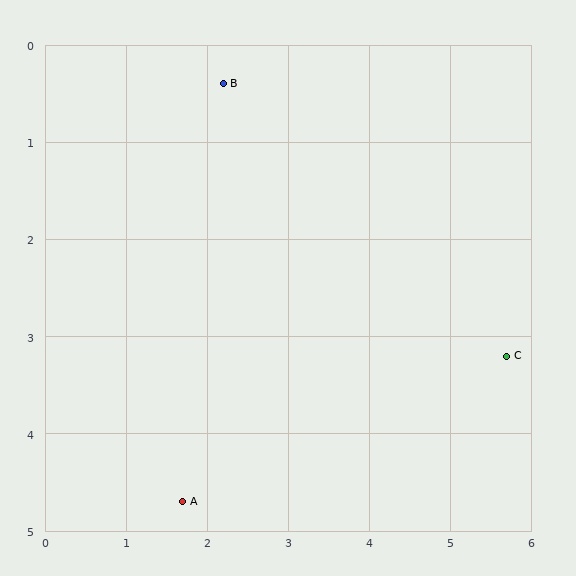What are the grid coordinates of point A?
Point A is at approximately (1.7, 4.7).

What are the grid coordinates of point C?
Point C is at approximately (5.7, 3.2).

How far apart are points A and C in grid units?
Points A and C are about 4.3 grid units apart.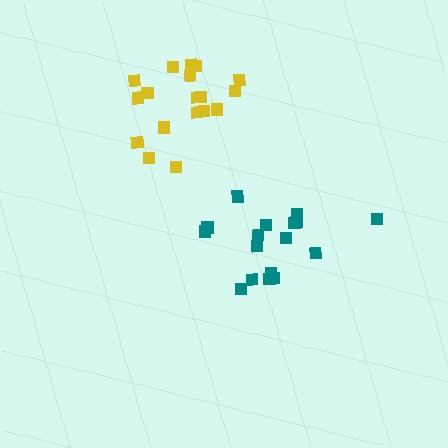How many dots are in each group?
Group 1: 17 dots, Group 2: 18 dots (35 total).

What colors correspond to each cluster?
The clusters are colored: teal, yellow.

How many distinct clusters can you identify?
There are 2 distinct clusters.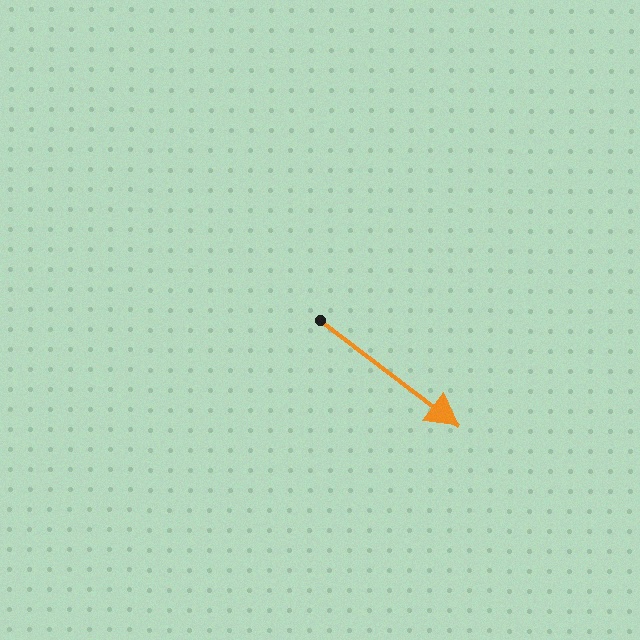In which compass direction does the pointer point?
Southeast.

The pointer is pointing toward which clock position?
Roughly 4 o'clock.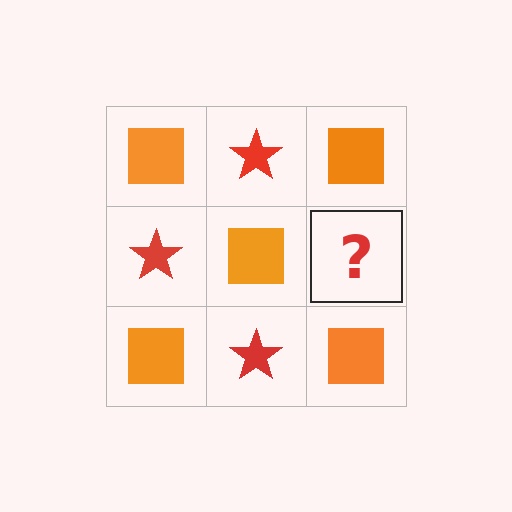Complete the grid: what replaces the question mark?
The question mark should be replaced with a red star.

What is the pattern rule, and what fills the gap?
The rule is that it alternates orange square and red star in a checkerboard pattern. The gap should be filled with a red star.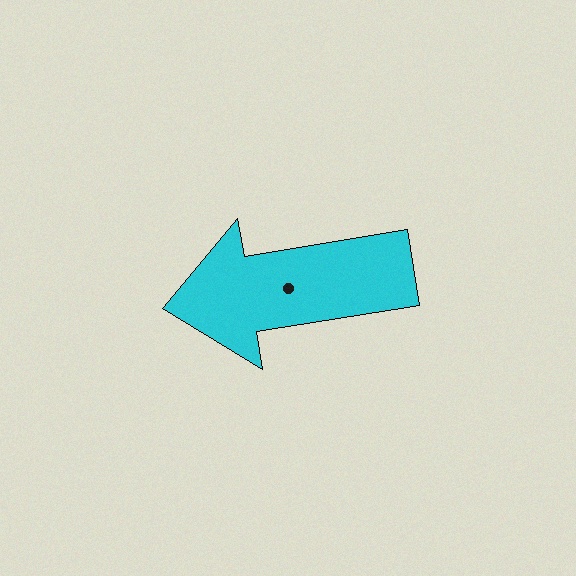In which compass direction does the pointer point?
West.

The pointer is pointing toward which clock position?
Roughly 9 o'clock.